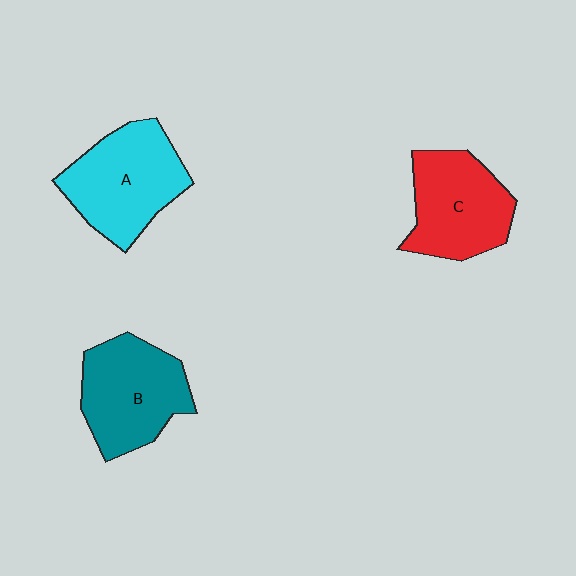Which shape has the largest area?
Shape A (cyan).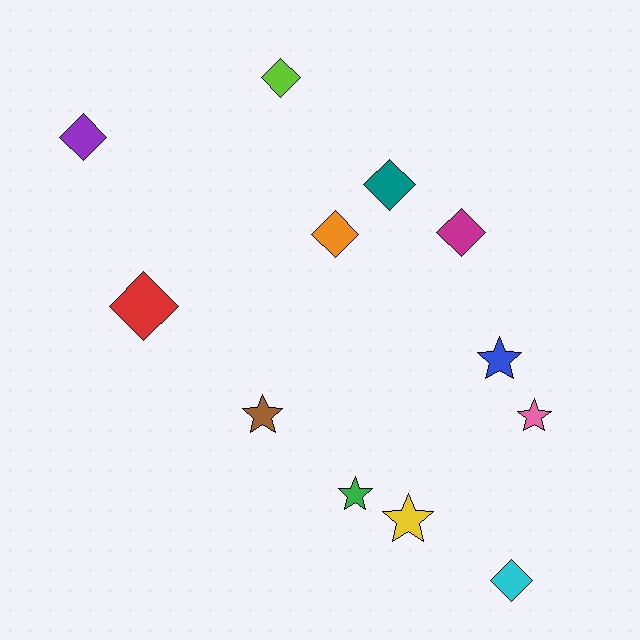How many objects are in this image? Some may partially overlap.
There are 12 objects.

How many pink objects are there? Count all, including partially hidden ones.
There is 1 pink object.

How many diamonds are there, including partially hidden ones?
There are 7 diamonds.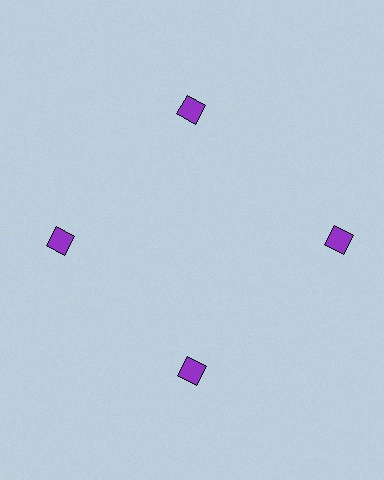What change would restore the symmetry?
The symmetry would be restored by moving it inward, back onto the ring so that all 4 diamonds sit at equal angles and equal distance from the center.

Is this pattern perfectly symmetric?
No. The 4 purple diamonds are arranged in a ring, but one element near the 3 o'clock position is pushed outward from the center, breaking the 4-fold rotational symmetry.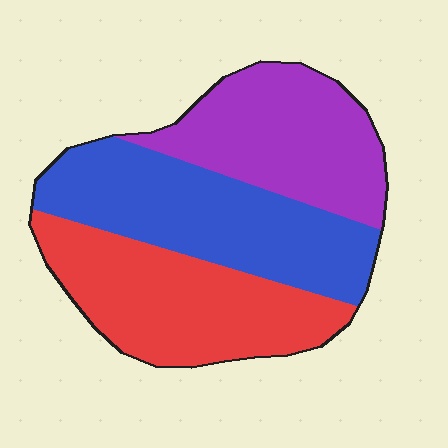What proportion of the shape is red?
Red covers around 35% of the shape.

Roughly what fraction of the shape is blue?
Blue covers roughly 35% of the shape.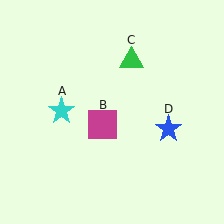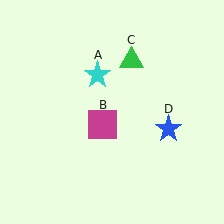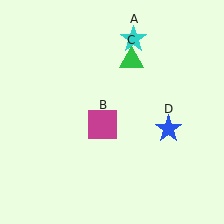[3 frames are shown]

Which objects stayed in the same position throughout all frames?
Magenta square (object B) and green triangle (object C) and blue star (object D) remained stationary.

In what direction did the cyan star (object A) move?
The cyan star (object A) moved up and to the right.